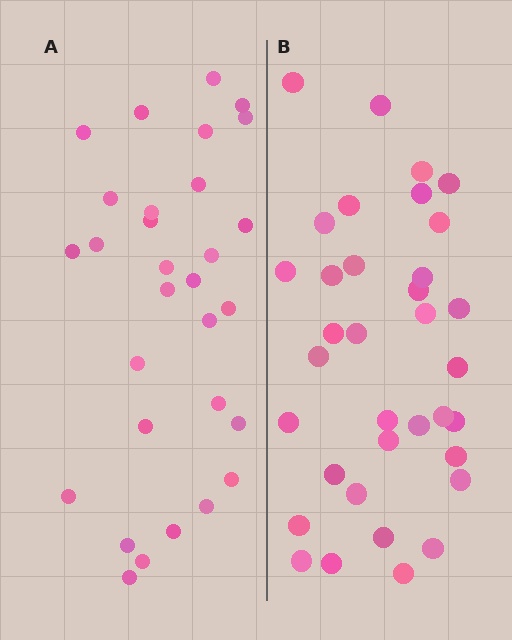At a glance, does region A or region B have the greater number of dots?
Region B (the right region) has more dots.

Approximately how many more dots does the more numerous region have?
Region B has about 5 more dots than region A.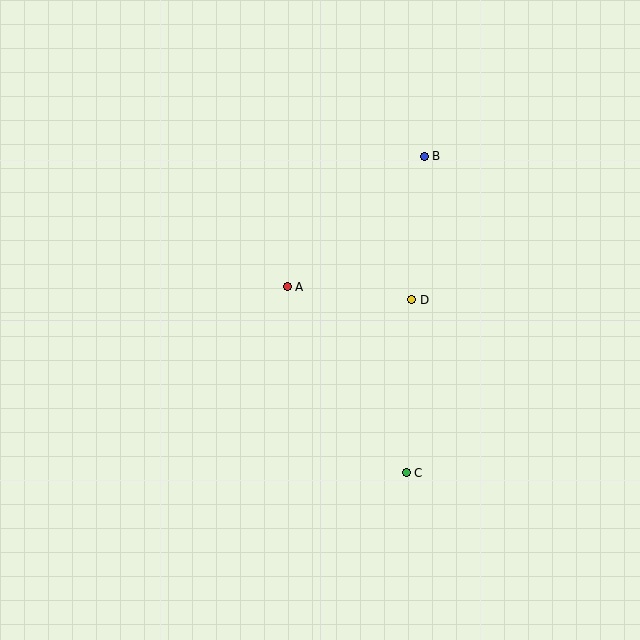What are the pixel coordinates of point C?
Point C is at (406, 473).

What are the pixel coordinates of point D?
Point D is at (412, 300).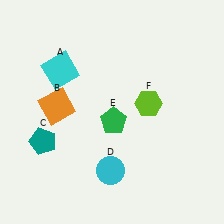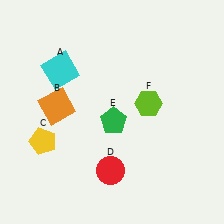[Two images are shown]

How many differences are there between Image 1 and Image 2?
There are 2 differences between the two images.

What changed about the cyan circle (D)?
In Image 1, D is cyan. In Image 2, it changed to red.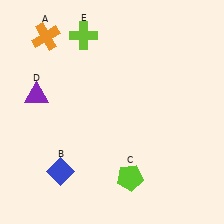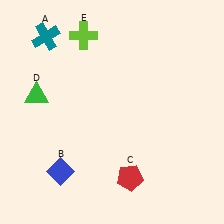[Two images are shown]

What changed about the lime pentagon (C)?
In Image 1, C is lime. In Image 2, it changed to red.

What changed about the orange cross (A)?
In Image 1, A is orange. In Image 2, it changed to teal.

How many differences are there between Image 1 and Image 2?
There are 3 differences between the two images.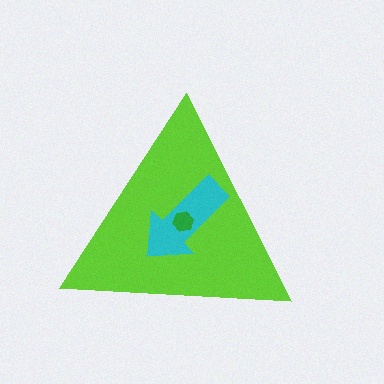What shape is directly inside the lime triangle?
The cyan arrow.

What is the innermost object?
The green hexagon.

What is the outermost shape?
The lime triangle.